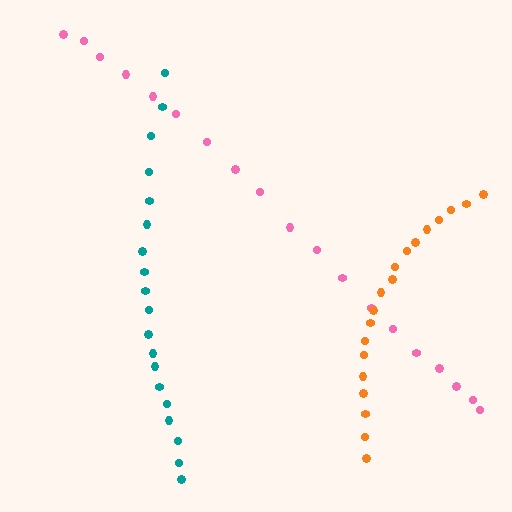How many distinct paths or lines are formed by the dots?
There are 3 distinct paths.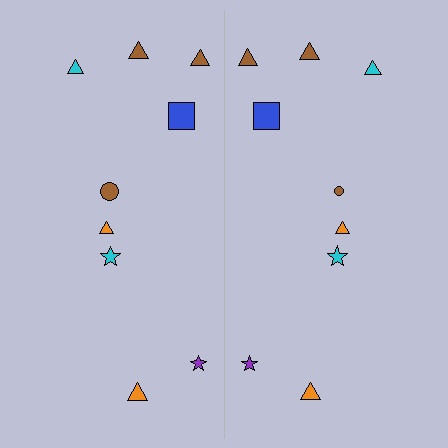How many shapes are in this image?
There are 18 shapes in this image.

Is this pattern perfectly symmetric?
No, the pattern is not perfectly symmetric. The brown circle on the right side has a different size than its mirror counterpart.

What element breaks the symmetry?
The brown circle on the right side has a different size than its mirror counterpart.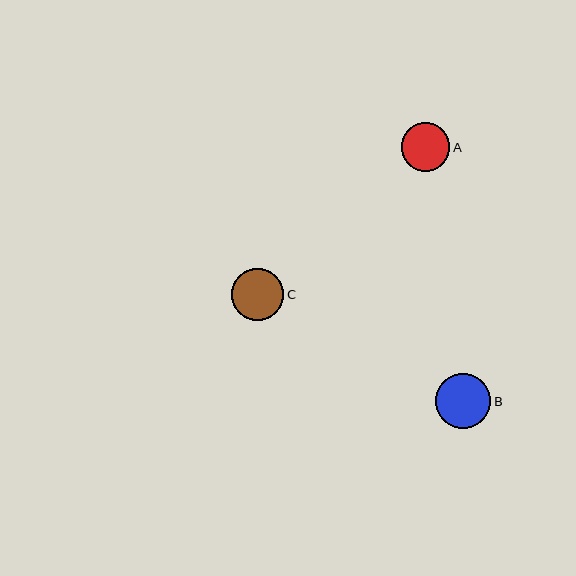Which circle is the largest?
Circle B is the largest with a size of approximately 55 pixels.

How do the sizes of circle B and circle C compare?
Circle B and circle C are approximately the same size.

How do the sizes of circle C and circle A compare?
Circle C and circle A are approximately the same size.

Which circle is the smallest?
Circle A is the smallest with a size of approximately 48 pixels.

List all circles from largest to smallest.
From largest to smallest: B, C, A.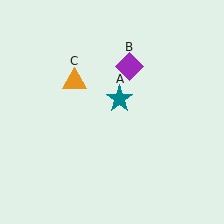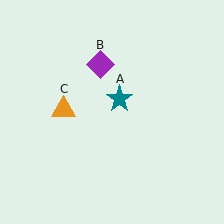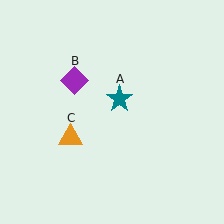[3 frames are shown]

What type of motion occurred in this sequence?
The purple diamond (object B), orange triangle (object C) rotated counterclockwise around the center of the scene.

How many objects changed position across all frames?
2 objects changed position: purple diamond (object B), orange triangle (object C).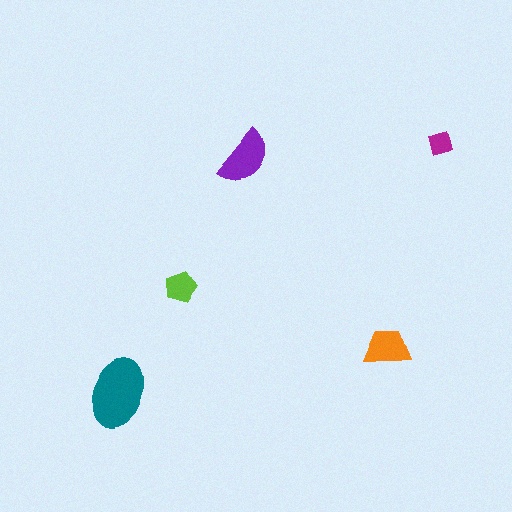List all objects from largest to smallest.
The teal ellipse, the purple semicircle, the orange trapezoid, the lime pentagon, the magenta square.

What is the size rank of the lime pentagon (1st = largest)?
4th.